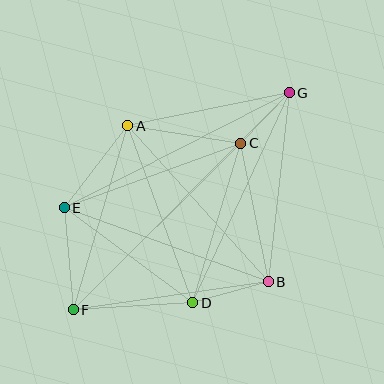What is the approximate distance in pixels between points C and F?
The distance between C and F is approximately 236 pixels.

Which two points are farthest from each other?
Points F and G are farthest from each other.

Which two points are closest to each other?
Points C and G are closest to each other.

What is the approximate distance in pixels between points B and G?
The distance between B and G is approximately 190 pixels.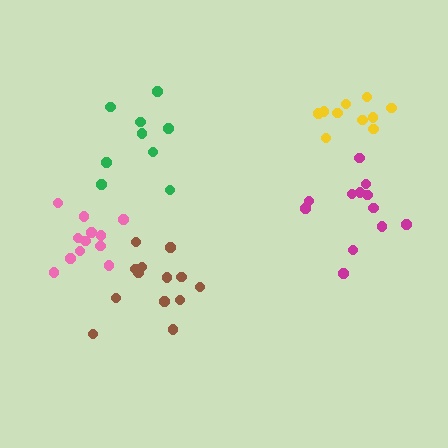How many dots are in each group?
Group 1: 12 dots, Group 2: 13 dots, Group 3: 9 dots, Group 4: 10 dots, Group 5: 12 dots (56 total).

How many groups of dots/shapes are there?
There are 5 groups.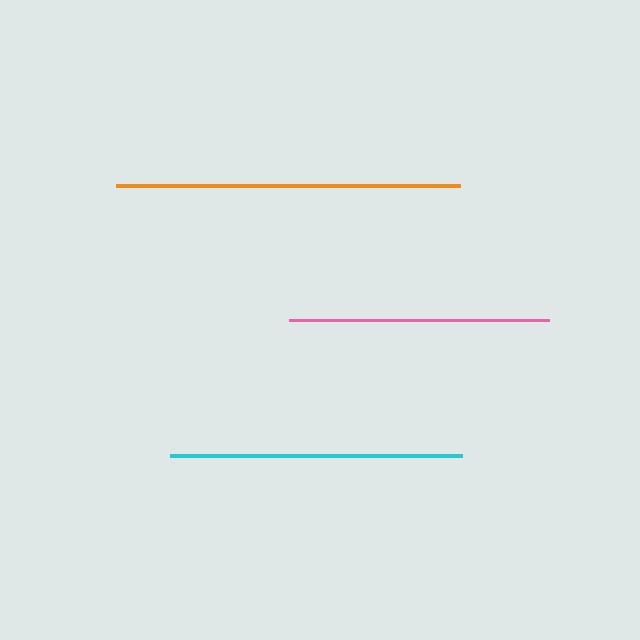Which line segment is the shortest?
The pink line is the shortest at approximately 259 pixels.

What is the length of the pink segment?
The pink segment is approximately 259 pixels long.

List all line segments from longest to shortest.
From longest to shortest: orange, cyan, pink.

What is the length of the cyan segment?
The cyan segment is approximately 292 pixels long.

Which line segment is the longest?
The orange line is the longest at approximately 344 pixels.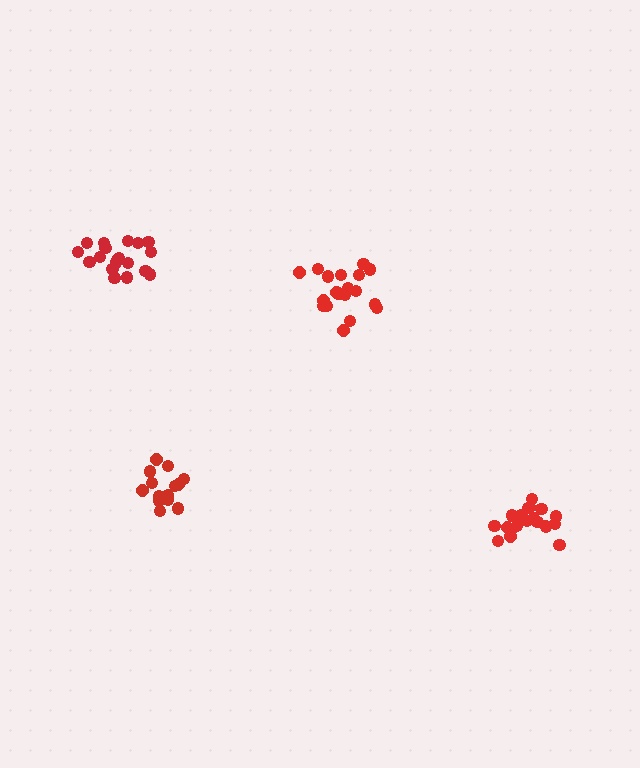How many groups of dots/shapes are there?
There are 4 groups.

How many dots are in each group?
Group 1: 19 dots, Group 2: 19 dots, Group 3: 19 dots, Group 4: 15 dots (72 total).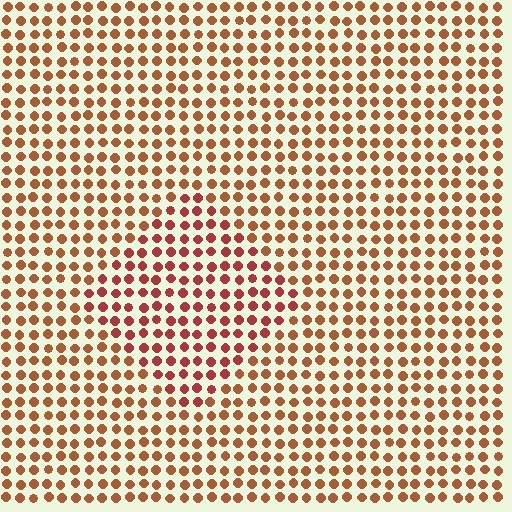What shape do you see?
I see a diamond.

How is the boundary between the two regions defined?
The boundary is defined purely by a slight shift in hue (about 22 degrees). Spacing, size, and orientation are identical on both sides.